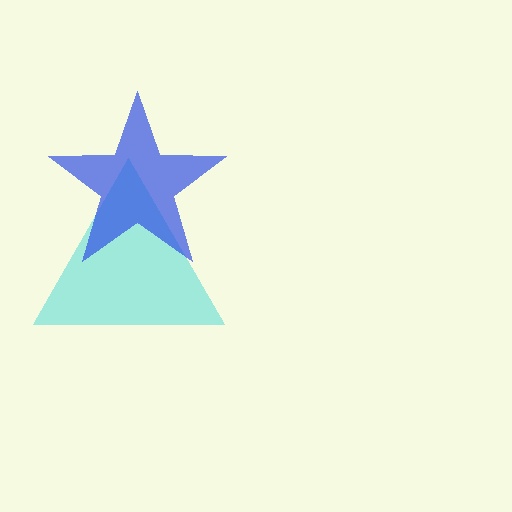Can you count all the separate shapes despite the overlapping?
Yes, there are 2 separate shapes.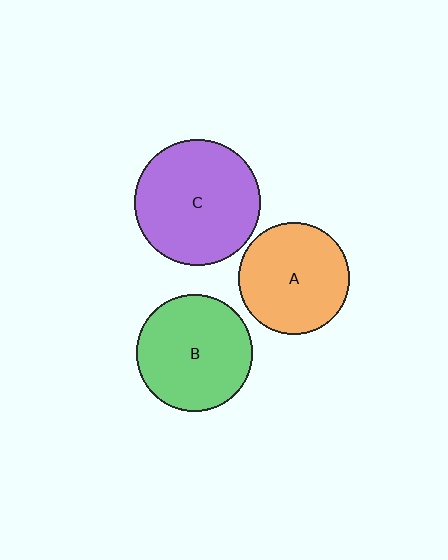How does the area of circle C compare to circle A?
Approximately 1.3 times.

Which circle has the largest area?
Circle C (purple).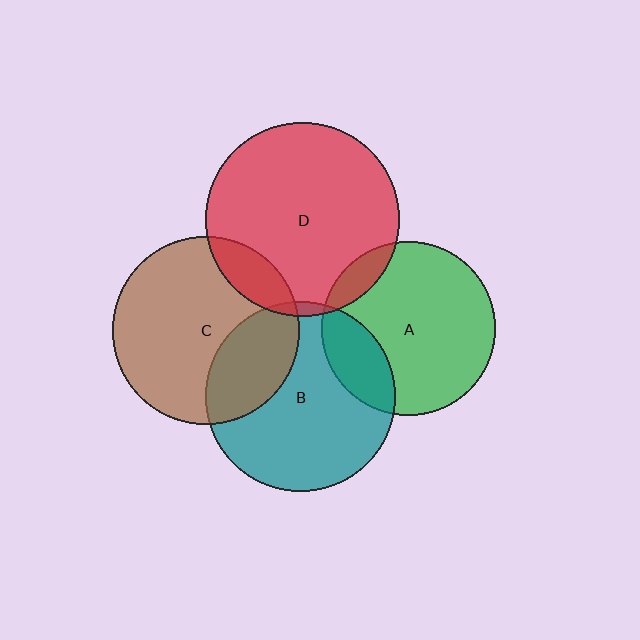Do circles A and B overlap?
Yes.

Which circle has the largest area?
Circle D (red).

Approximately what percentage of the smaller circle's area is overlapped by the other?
Approximately 20%.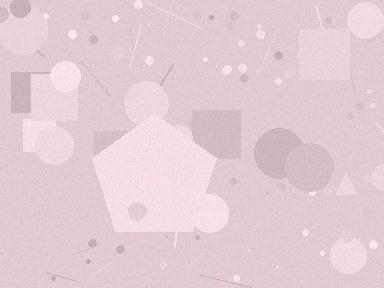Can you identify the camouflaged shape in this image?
The camouflaged shape is a pentagon.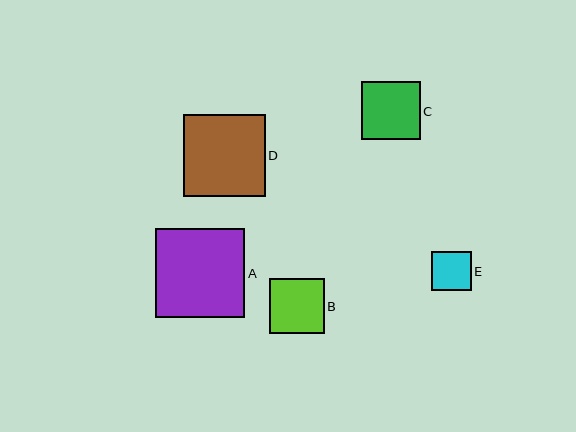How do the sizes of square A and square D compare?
Square A and square D are approximately the same size.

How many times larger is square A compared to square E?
Square A is approximately 2.3 times the size of square E.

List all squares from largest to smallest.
From largest to smallest: A, D, C, B, E.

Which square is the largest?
Square A is the largest with a size of approximately 89 pixels.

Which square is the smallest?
Square E is the smallest with a size of approximately 39 pixels.